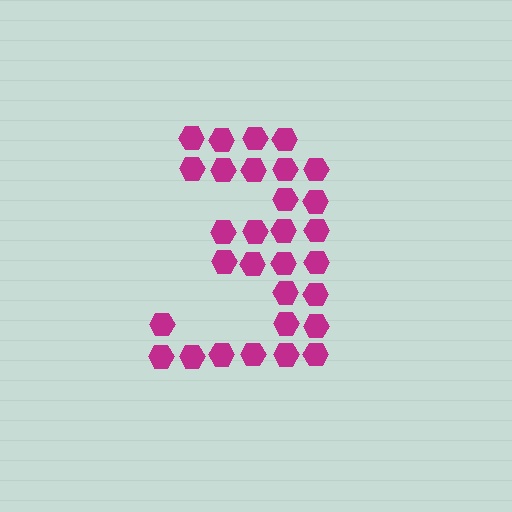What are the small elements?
The small elements are hexagons.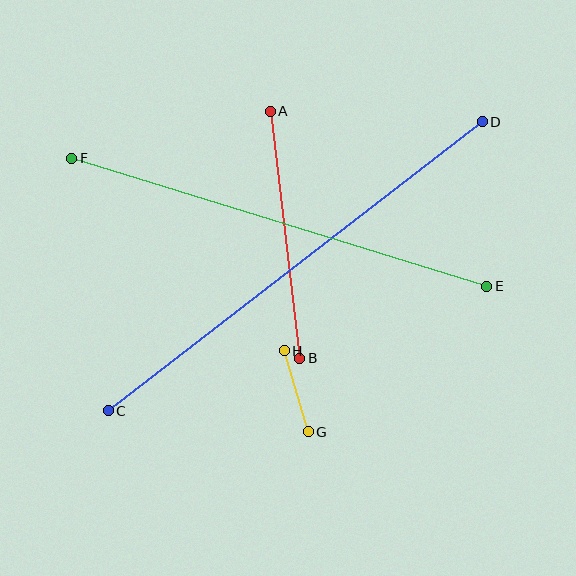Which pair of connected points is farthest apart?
Points C and D are farthest apart.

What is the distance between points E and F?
The distance is approximately 434 pixels.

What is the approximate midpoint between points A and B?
The midpoint is at approximately (285, 235) pixels.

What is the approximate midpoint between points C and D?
The midpoint is at approximately (295, 266) pixels.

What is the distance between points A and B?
The distance is approximately 249 pixels.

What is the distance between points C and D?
The distance is approximately 473 pixels.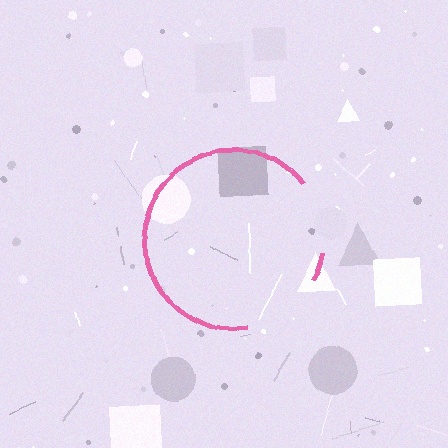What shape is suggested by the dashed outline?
The dashed outline suggests a circle.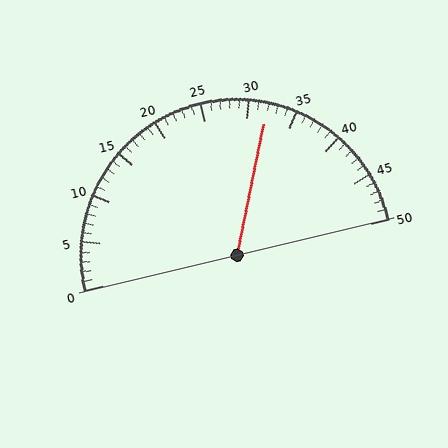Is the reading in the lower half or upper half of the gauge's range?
The reading is in the upper half of the range (0 to 50).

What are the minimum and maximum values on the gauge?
The gauge ranges from 0 to 50.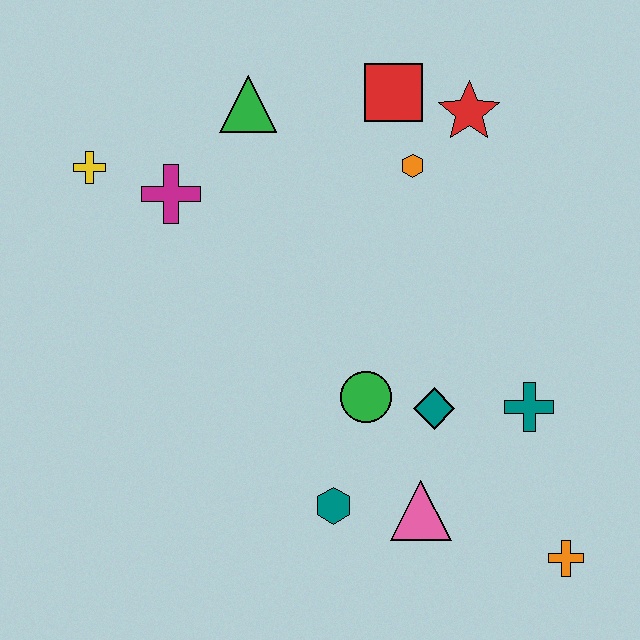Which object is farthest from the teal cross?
The yellow cross is farthest from the teal cross.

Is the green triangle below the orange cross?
No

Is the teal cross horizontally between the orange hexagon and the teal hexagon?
No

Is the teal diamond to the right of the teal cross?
No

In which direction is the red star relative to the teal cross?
The red star is above the teal cross.